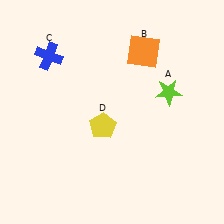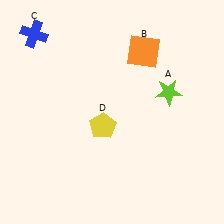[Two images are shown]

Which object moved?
The blue cross (C) moved up.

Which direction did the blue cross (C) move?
The blue cross (C) moved up.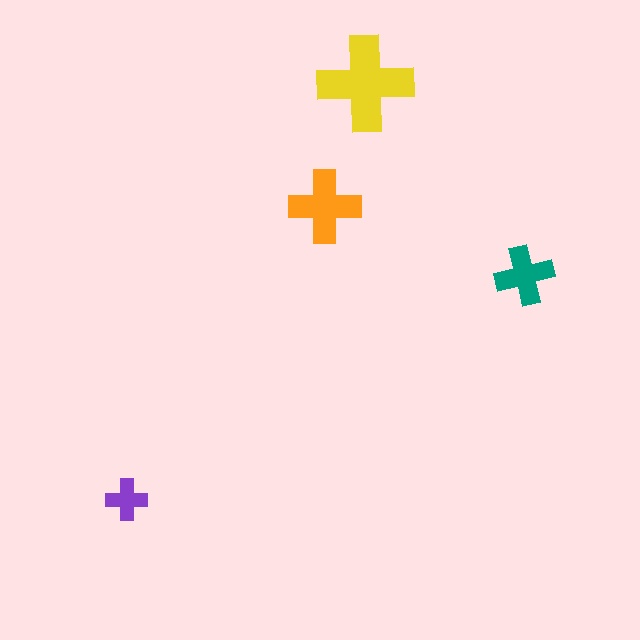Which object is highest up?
The yellow cross is topmost.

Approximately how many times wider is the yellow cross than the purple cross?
About 2.5 times wider.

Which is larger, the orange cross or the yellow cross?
The yellow one.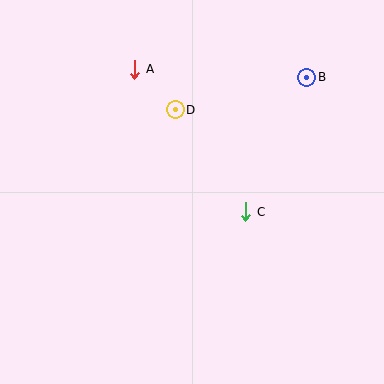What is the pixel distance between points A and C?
The distance between A and C is 181 pixels.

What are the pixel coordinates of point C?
Point C is at (246, 212).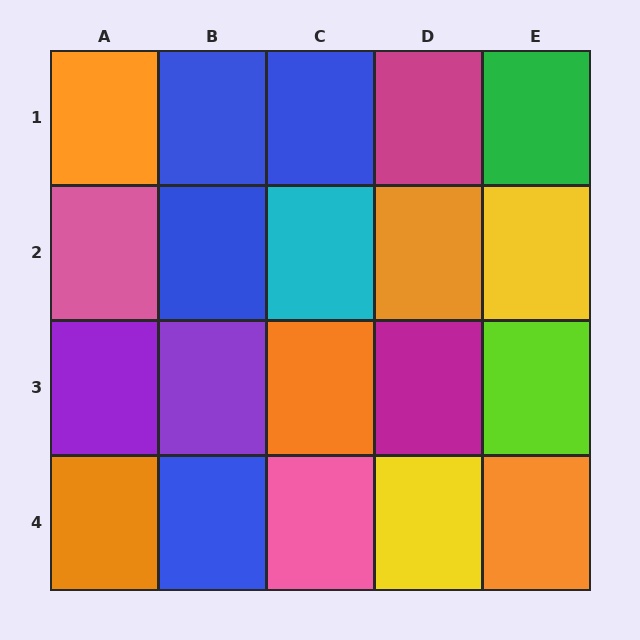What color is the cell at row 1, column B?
Blue.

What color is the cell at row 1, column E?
Green.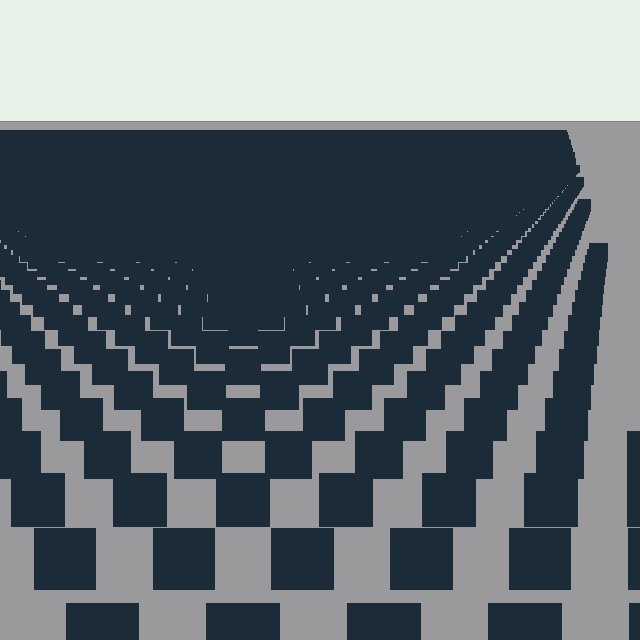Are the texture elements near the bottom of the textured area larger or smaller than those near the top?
Larger. Near the bottom, elements are closer to the viewer and appear at a bigger on-screen size.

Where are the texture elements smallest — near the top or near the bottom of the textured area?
Near the top.